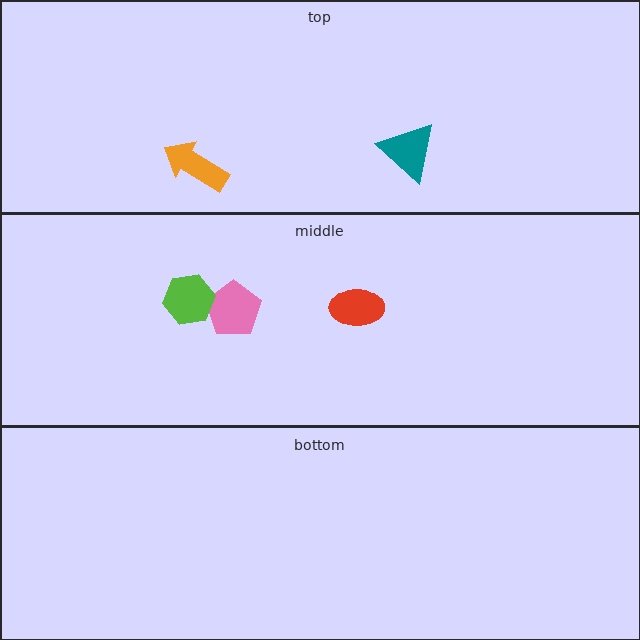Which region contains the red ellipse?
The middle region.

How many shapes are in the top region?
2.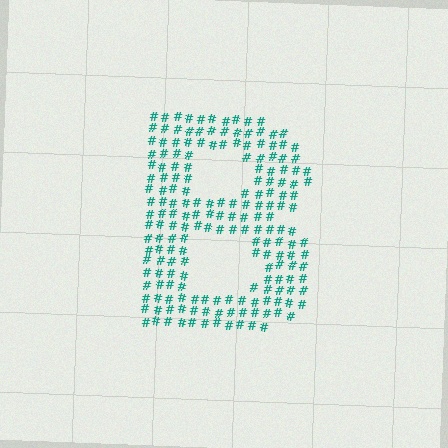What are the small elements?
The small elements are hash symbols.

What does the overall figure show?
The overall figure shows the letter B.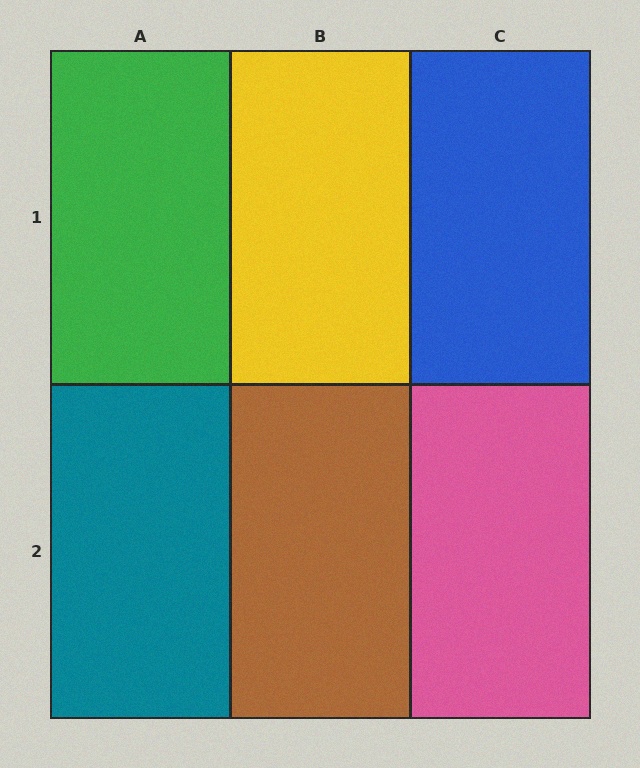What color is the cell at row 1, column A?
Green.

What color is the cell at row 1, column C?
Blue.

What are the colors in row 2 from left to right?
Teal, brown, pink.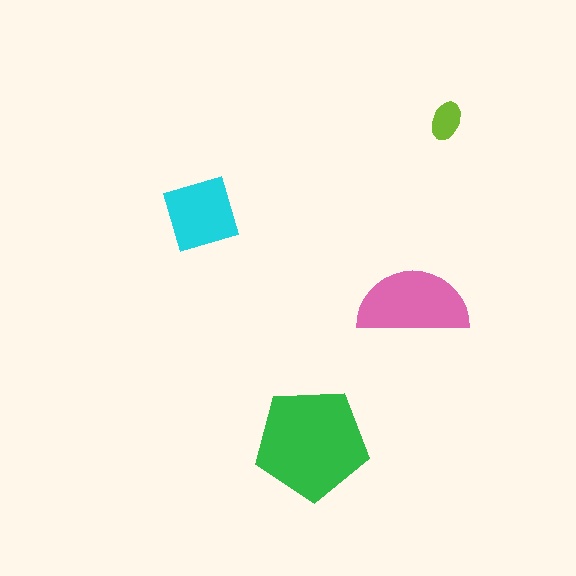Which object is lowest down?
The green pentagon is bottommost.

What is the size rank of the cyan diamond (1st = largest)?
3rd.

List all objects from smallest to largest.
The lime ellipse, the cyan diamond, the pink semicircle, the green pentagon.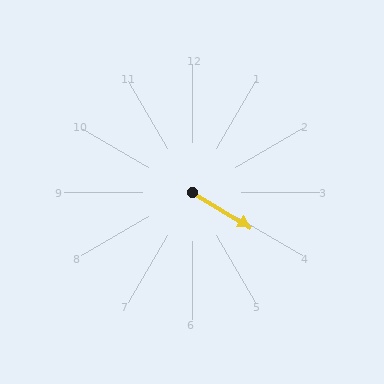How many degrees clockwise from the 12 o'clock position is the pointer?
Approximately 121 degrees.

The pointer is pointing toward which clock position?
Roughly 4 o'clock.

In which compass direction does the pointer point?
Southeast.